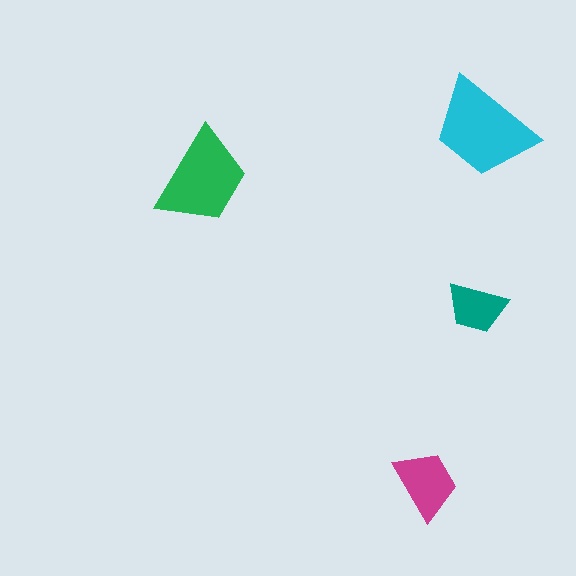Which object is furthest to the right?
The cyan trapezoid is rightmost.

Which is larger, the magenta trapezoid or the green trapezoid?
The green one.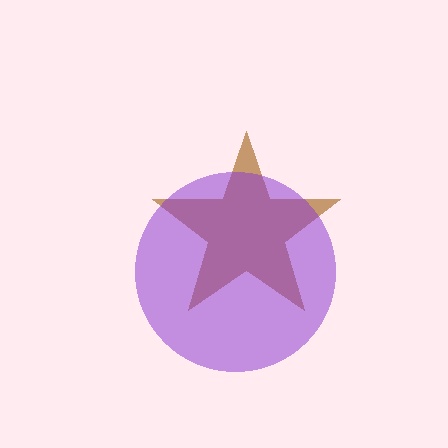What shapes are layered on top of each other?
The layered shapes are: a brown star, a purple circle.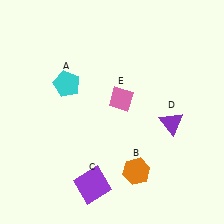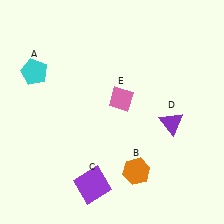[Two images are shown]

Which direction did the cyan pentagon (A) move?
The cyan pentagon (A) moved left.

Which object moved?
The cyan pentagon (A) moved left.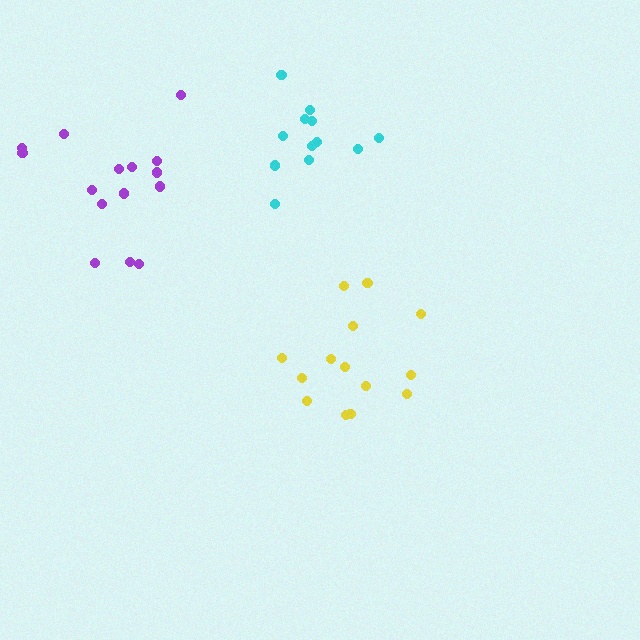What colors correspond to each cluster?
The clusters are colored: cyan, yellow, purple.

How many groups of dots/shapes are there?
There are 3 groups.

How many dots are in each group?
Group 1: 12 dots, Group 2: 14 dots, Group 3: 15 dots (41 total).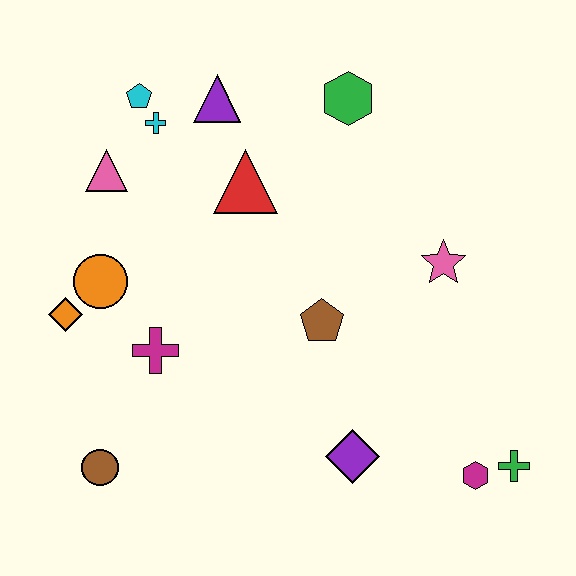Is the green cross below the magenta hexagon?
No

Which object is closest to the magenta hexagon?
The green cross is closest to the magenta hexagon.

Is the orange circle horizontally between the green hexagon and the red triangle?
No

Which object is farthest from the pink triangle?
The green cross is farthest from the pink triangle.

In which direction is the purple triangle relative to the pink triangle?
The purple triangle is to the right of the pink triangle.